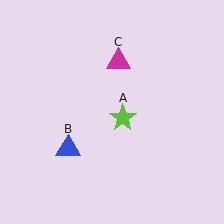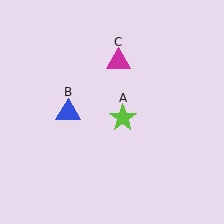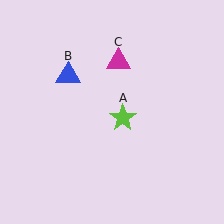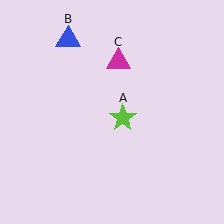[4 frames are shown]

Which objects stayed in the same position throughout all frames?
Lime star (object A) and magenta triangle (object C) remained stationary.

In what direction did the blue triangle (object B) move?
The blue triangle (object B) moved up.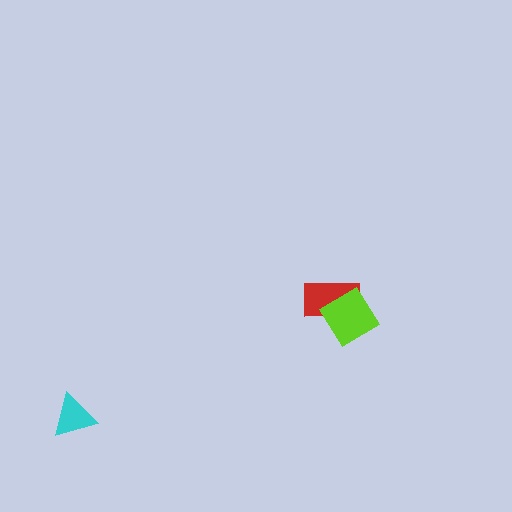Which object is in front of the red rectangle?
The lime diamond is in front of the red rectangle.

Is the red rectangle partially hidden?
Yes, it is partially covered by another shape.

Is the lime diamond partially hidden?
No, no other shape covers it.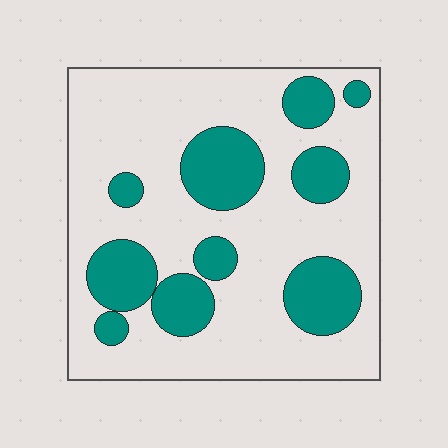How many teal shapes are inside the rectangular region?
10.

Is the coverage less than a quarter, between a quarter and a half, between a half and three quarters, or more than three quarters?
Between a quarter and a half.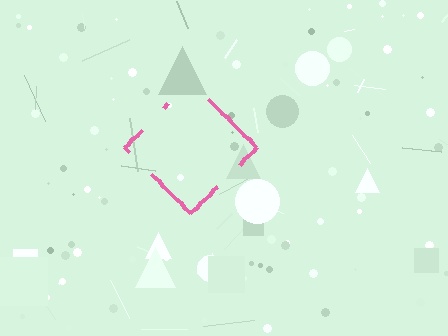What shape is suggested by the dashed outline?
The dashed outline suggests a diamond.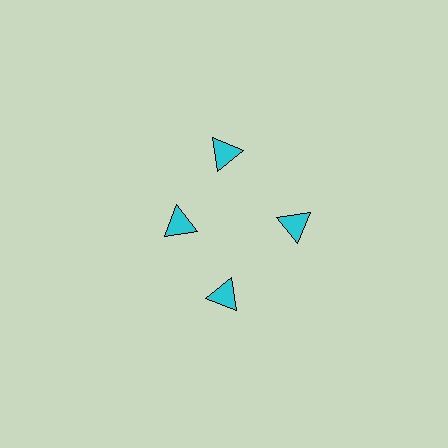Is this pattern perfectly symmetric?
No. The 4 cyan triangles are arranged in a ring, but one element near the 9 o'clock position is pulled inward toward the center, breaking the 4-fold rotational symmetry.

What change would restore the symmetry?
The symmetry would be restored by moving it outward, back onto the ring so that all 4 triangles sit at equal angles and equal distance from the center.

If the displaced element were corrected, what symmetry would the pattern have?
It would have 4-fold rotational symmetry — the pattern would map onto itself every 90 degrees.